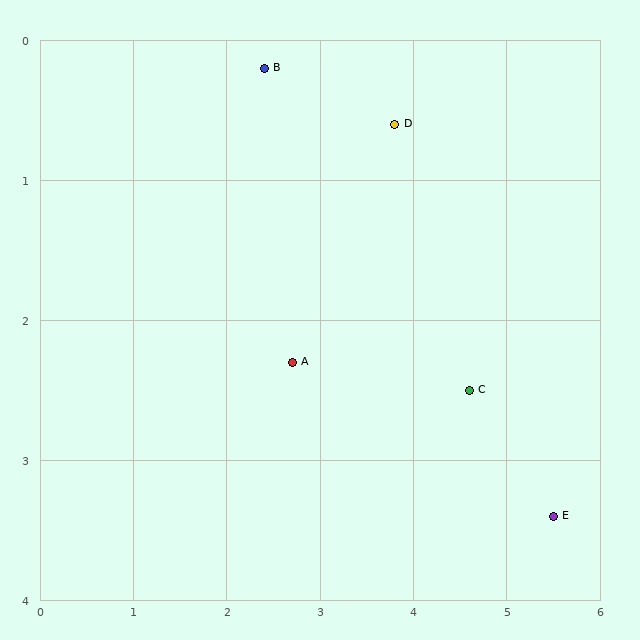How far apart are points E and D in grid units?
Points E and D are about 3.3 grid units apart.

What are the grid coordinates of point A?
Point A is at approximately (2.7, 2.3).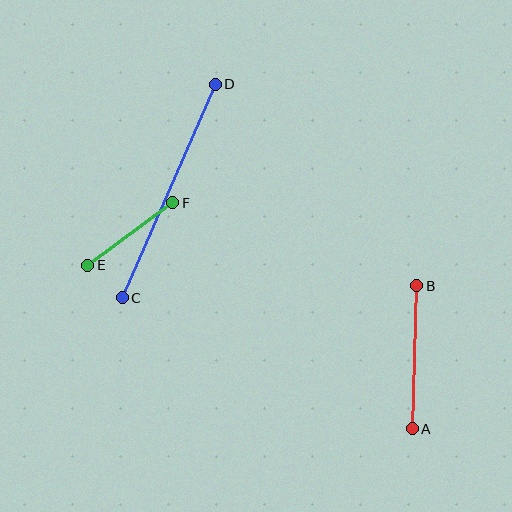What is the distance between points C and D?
The distance is approximately 233 pixels.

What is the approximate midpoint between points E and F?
The midpoint is at approximately (130, 234) pixels.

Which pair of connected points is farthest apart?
Points C and D are farthest apart.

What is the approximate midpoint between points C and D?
The midpoint is at approximately (169, 191) pixels.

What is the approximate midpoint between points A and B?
The midpoint is at approximately (414, 357) pixels.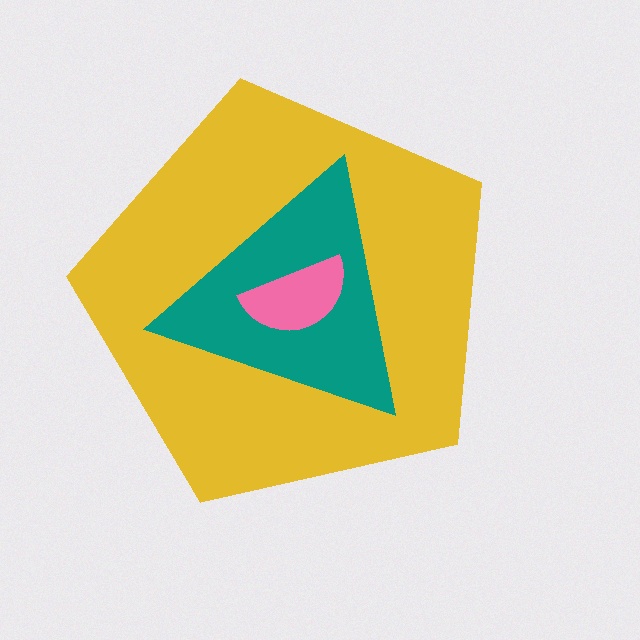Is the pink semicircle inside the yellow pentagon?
Yes.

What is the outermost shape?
The yellow pentagon.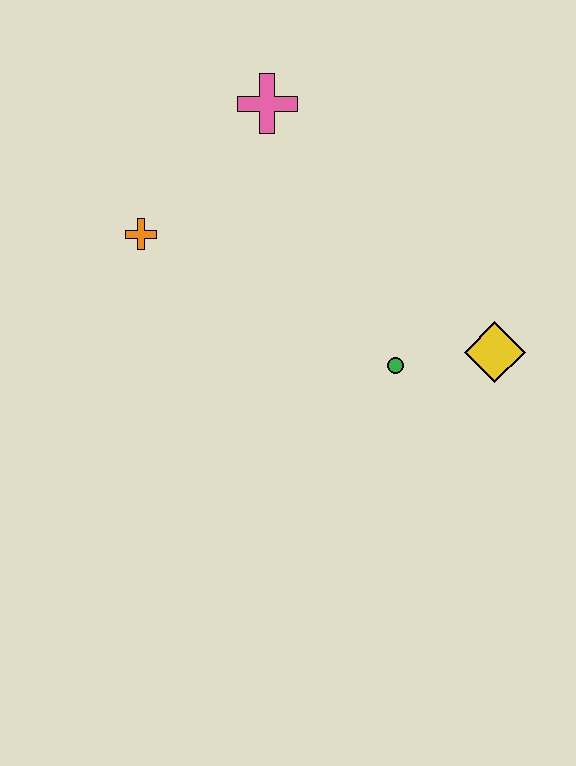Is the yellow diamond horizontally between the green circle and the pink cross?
No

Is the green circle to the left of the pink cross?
No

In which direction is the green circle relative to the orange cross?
The green circle is to the right of the orange cross.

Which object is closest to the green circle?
The yellow diamond is closest to the green circle.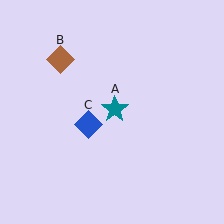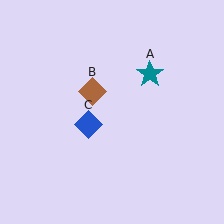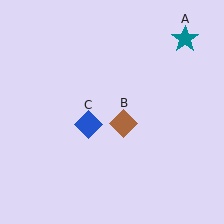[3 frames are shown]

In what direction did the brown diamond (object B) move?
The brown diamond (object B) moved down and to the right.